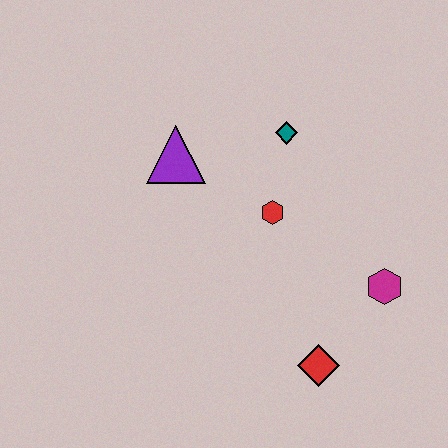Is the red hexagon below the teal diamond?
Yes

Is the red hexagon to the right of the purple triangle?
Yes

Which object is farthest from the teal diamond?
The red diamond is farthest from the teal diamond.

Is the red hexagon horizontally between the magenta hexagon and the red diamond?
No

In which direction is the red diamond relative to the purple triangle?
The red diamond is below the purple triangle.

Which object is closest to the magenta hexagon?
The red diamond is closest to the magenta hexagon.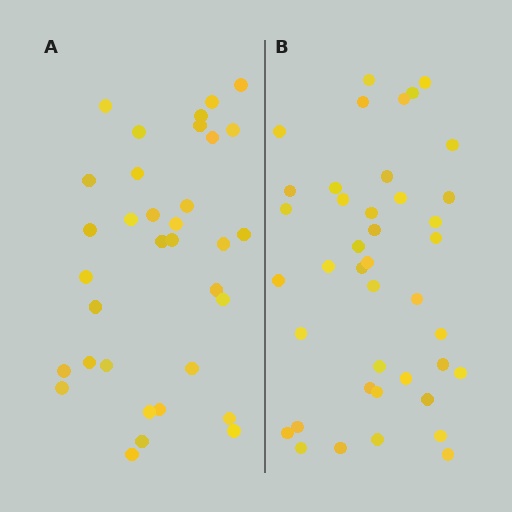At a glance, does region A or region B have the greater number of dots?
Region B (the right region) has more dots.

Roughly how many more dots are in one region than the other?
Region B has roughly 8 or so more dots than region A.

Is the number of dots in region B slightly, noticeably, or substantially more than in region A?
Region B has only slightly more — the two regions are fairly close. The ratio is roughly 1.2 to 1.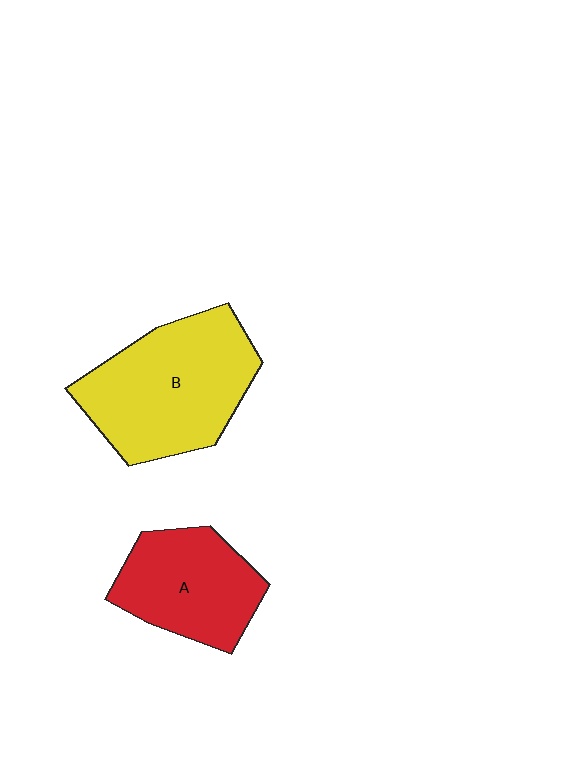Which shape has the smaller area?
Shape A (red).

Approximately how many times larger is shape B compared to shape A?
Approximately 1.4 times.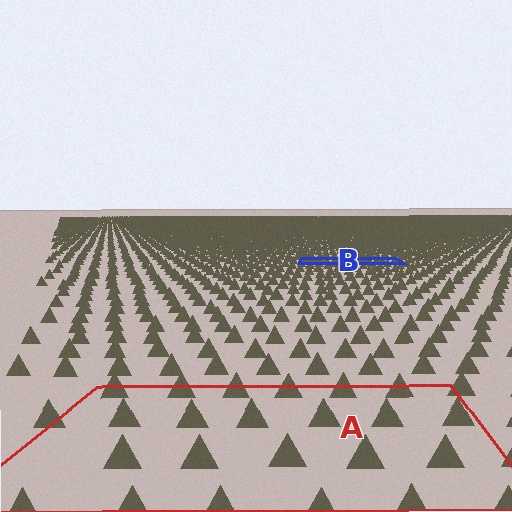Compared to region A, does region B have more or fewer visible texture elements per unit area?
Region B has more texture elements per unit area — they are packed more densely because it is farther away.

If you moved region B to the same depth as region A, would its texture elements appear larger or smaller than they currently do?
They would appear larger. At a closer depth, the same texture elements are projected at a bigger on-screen size.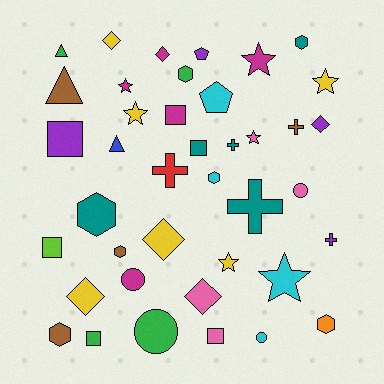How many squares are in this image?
There are 6 squares.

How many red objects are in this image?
There is 1 red object.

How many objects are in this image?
There are 40 objects.